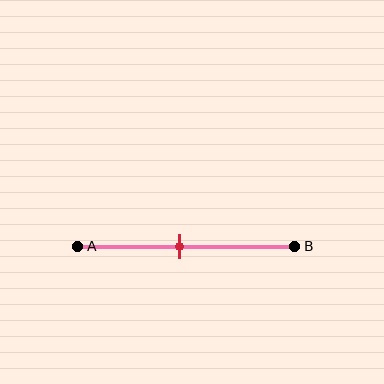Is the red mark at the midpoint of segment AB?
Yes, the mark is approximately at the midpoint.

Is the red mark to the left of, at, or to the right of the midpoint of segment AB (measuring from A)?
The red mark is approximately at the midpoint of segment AB.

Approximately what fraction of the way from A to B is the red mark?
The red mark is approximately 45% of the way from A to B.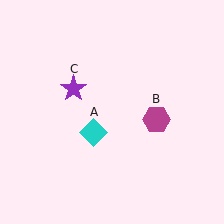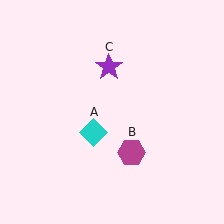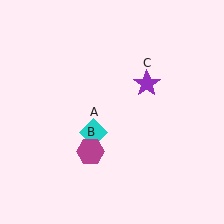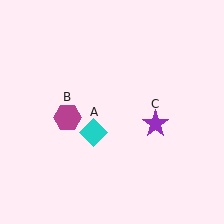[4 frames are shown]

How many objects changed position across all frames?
2 objects changed position: magenta hexagon (object B), purple star (object C).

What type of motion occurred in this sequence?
The magenta hexagon (object B), purple star (object C) rotated clockwise around the center of the scene.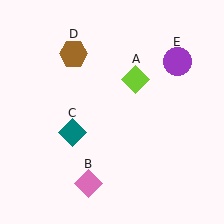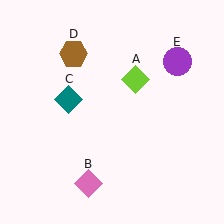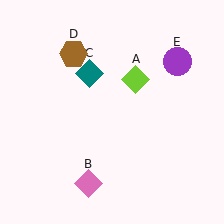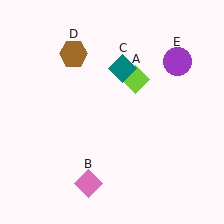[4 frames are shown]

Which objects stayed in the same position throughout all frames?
Lime diamond (object A) and pink diamond (object B) and brown hexagon (object D) and purple circle (object E) remained stationary.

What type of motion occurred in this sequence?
The teal diamond (object C) rotated clockwise around the center of the scene.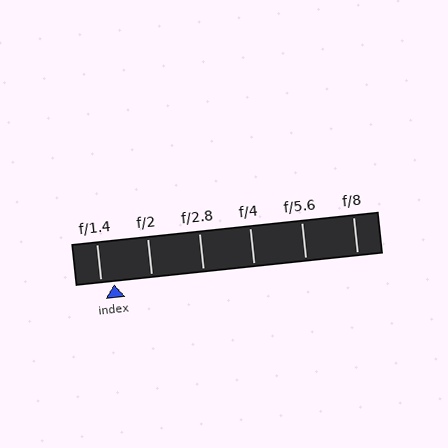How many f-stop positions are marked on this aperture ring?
There are 6 f-stop positions marked.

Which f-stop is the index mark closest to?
The index mark is closest to f/1.4.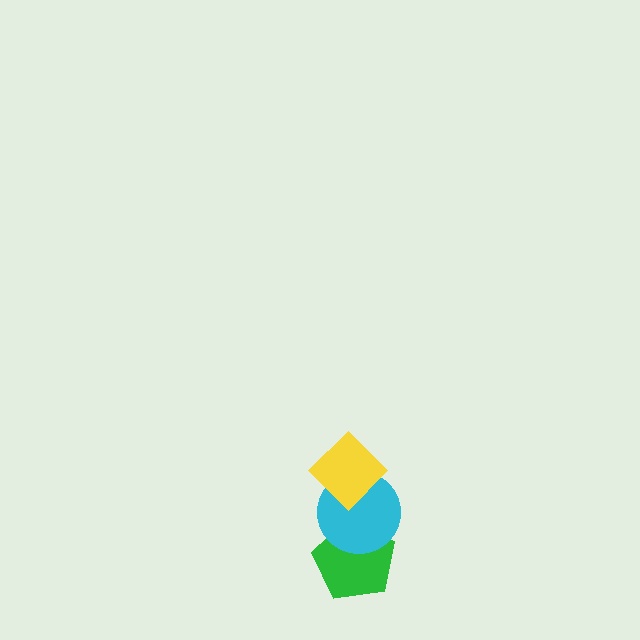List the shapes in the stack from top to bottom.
From top to bottom: the yellow diamond, the cyan circle, the green pentagon.